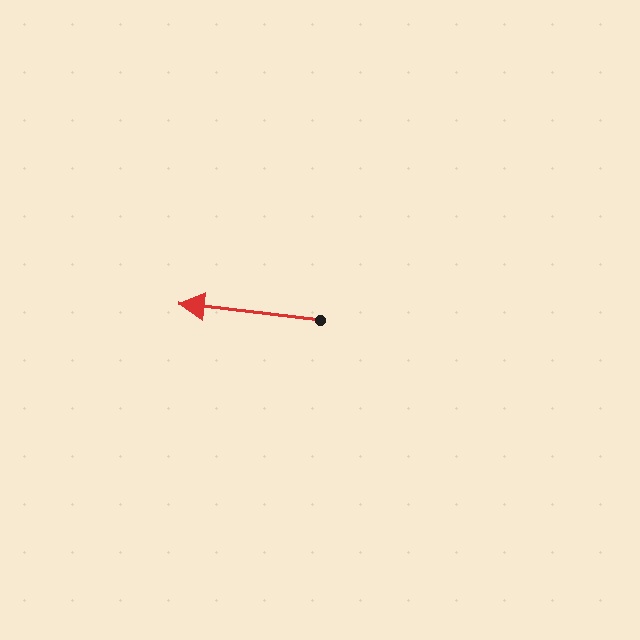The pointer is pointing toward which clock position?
Roughly 9 o'clock.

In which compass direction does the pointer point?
West.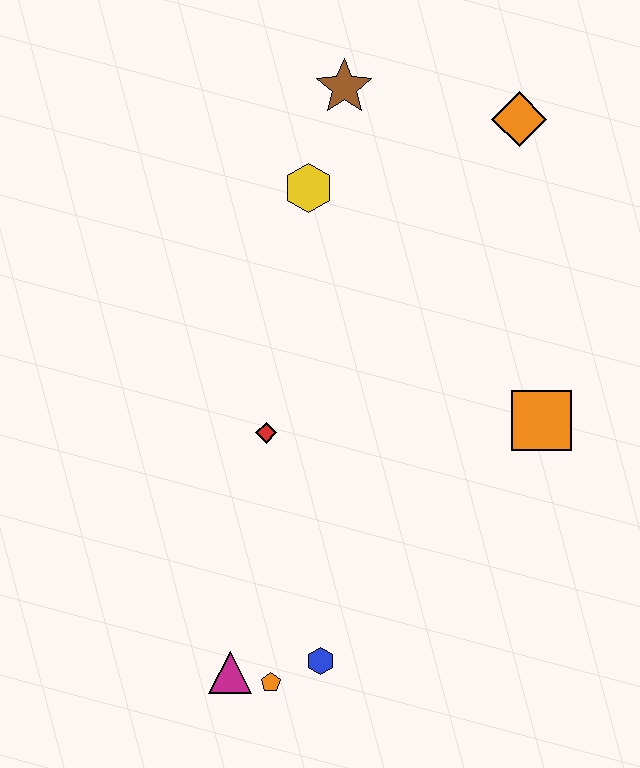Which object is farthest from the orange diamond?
The magenta triangle is farthest from the orange diamond.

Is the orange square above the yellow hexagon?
No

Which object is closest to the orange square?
The red diamond is closest to the orange square.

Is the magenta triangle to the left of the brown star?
Yes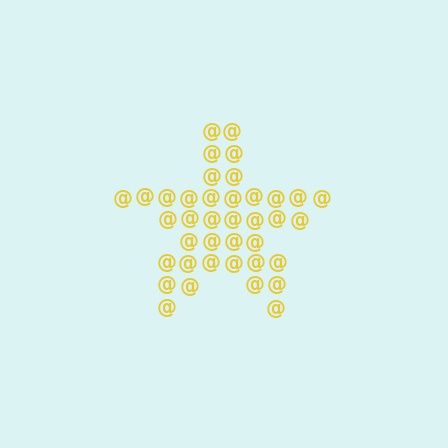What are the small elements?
The small elements are at signs.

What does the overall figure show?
The overall figure shows a star.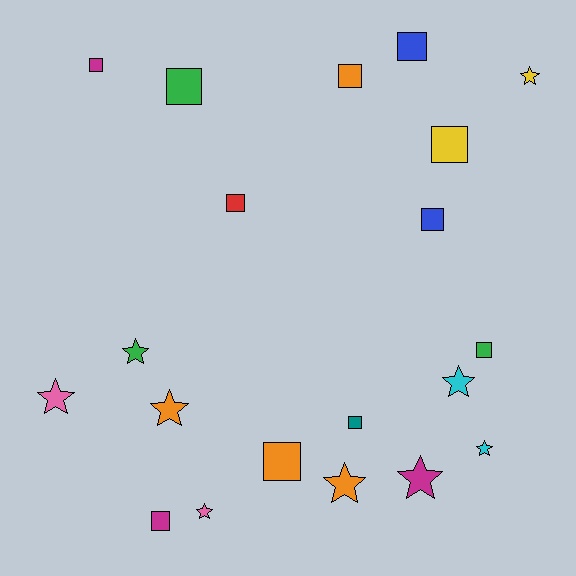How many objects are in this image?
There are 20 objects.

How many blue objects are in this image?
There are 2 blue objects.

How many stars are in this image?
There are 9 stars.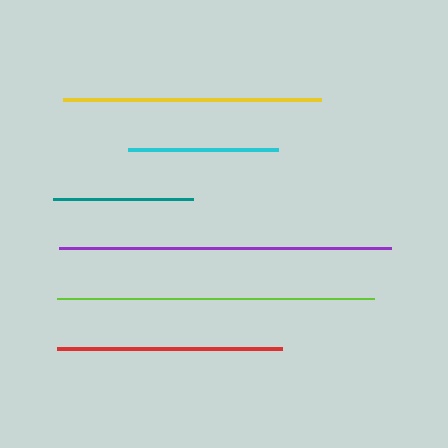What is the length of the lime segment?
The lime segment is approximately 317 pixels long.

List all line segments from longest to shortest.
From longest to shortest: purple, lime, yellow, red, cyan, teal.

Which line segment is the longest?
The purple line is the longest at approximately 332 pixels.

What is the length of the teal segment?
The teal segment is approximately 141 pixels long.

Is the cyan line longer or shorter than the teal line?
The cyan line is longer than the teal line.